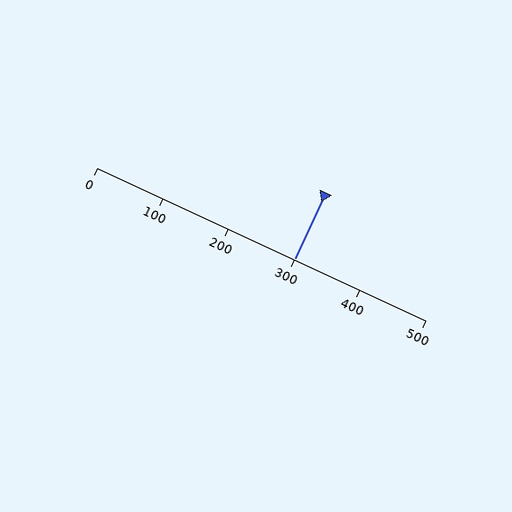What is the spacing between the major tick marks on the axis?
The major ticks are spaced 100 apart.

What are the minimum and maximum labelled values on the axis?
The axis runs from 0 to 500.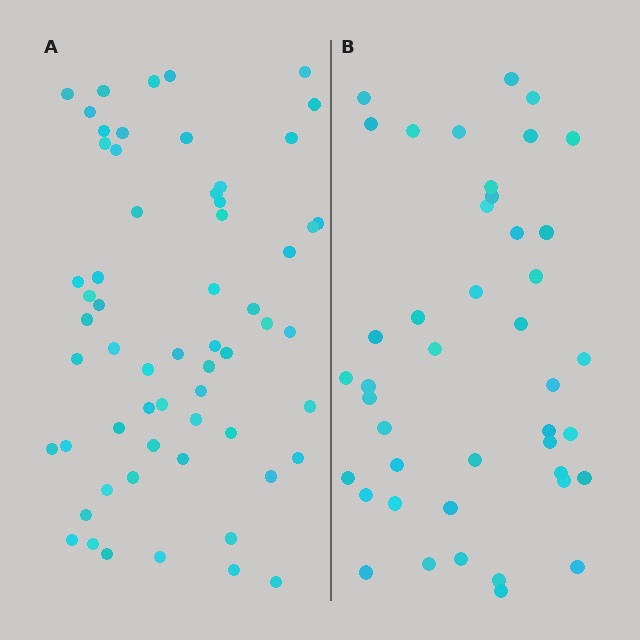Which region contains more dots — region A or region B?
Region A (the left region) has more dots.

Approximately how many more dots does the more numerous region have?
Region A has approximately 15 more dots than region B.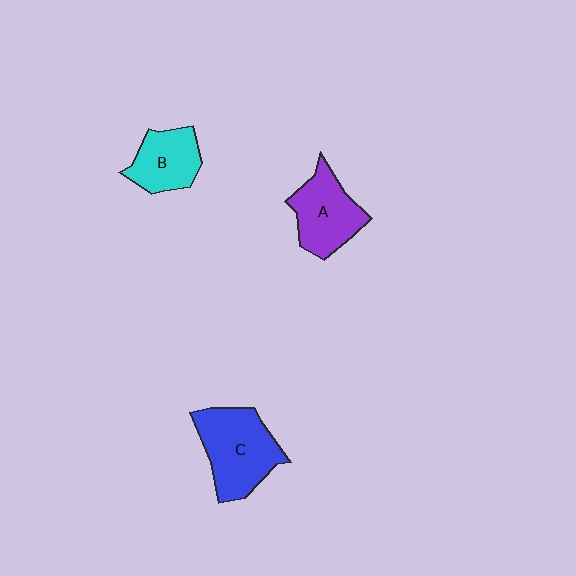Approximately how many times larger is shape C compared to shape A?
Approximately 1.3 times.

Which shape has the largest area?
Shape C (blue).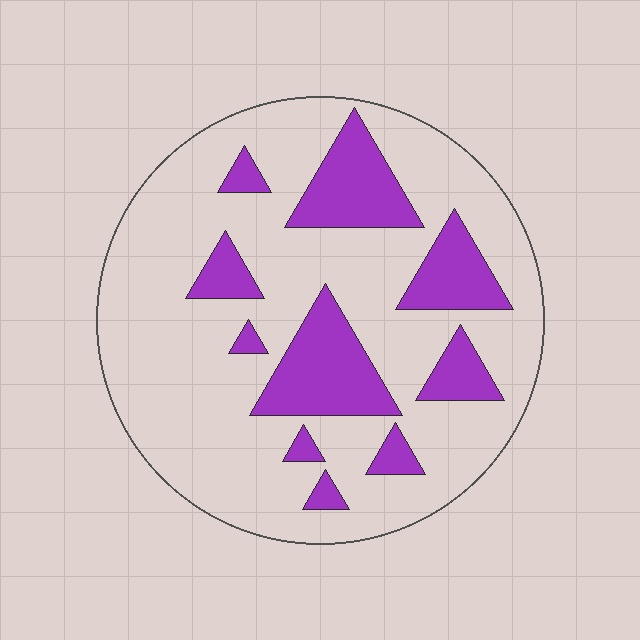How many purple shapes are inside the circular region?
10.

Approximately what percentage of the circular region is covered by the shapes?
Approximately 25%.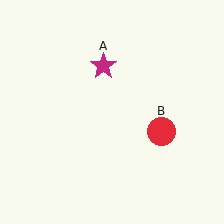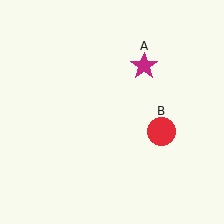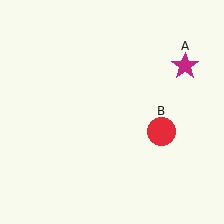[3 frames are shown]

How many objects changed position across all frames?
1 object changed position: magenta star (object A).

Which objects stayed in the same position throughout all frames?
Red circle (object B) remained stationary.